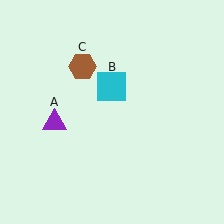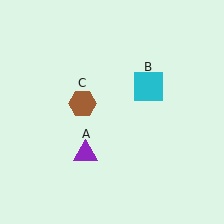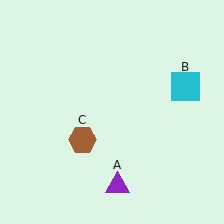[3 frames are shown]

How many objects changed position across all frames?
3 objects changed position: purple triangle (object A), cyan square (object B), brown hexagon (object C).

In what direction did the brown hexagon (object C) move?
The brown hexagon (object C) moved down.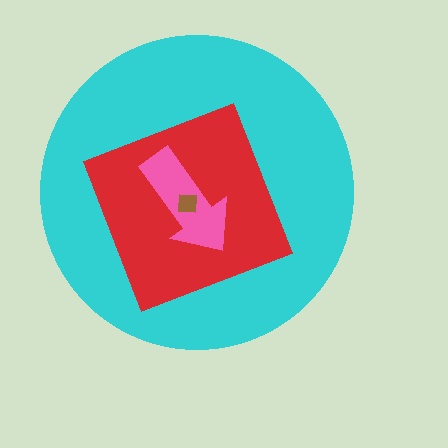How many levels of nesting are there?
4.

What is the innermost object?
The brown square.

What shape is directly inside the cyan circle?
The red diamond.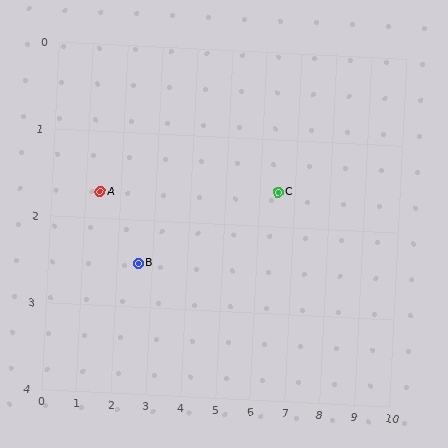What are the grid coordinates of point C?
Point C is at approximately (6.5, 1.6).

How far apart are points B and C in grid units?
Points B and C are about 4.0 grid units apart.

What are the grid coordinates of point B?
Point B is at approximately (2.6, 2.5).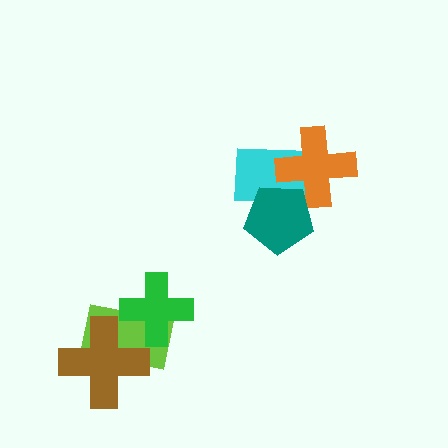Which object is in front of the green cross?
The brown cross is in front of the green cross.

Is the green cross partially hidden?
Yes, it is partially covered by another shape.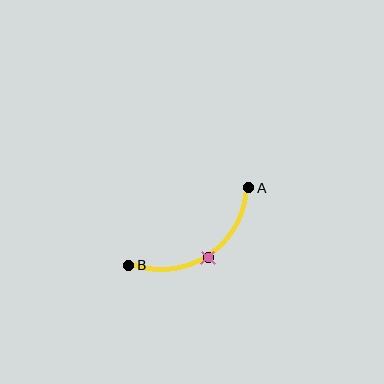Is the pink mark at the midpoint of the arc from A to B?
Yes. The pink mark lies on the arc at equal arc-length from both A and B — it is the arc midpoint.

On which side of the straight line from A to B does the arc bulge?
The arc bulges below the straight line connecting A and B.